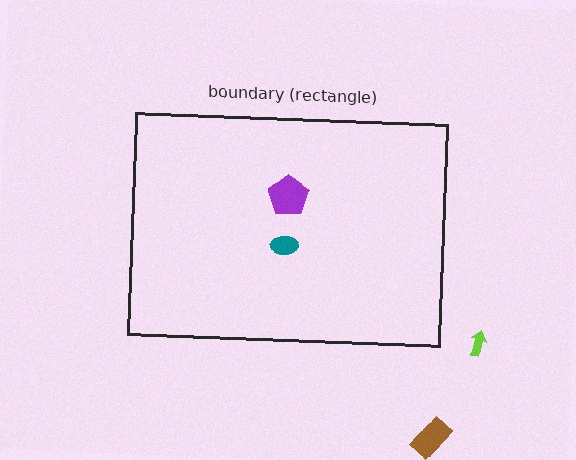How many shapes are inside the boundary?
2 inside, 2 outside.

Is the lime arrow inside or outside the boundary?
Outside.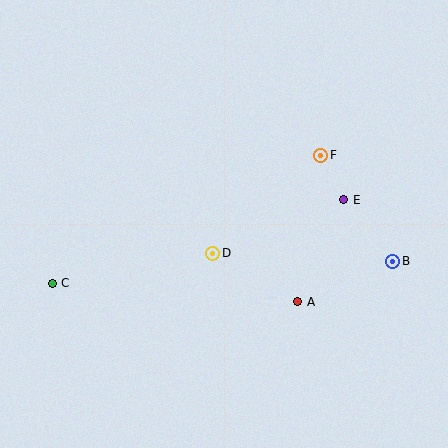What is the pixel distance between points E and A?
The distance between E and A is 112 pixels.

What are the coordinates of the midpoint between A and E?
The midpoint between A and E is at (321, 251).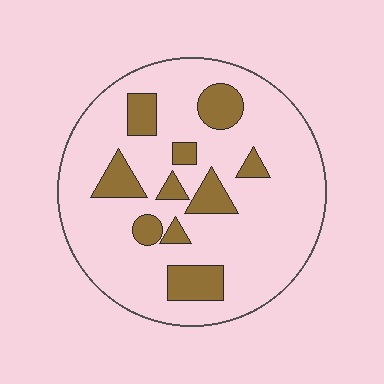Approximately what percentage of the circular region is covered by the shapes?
Approximately 20%.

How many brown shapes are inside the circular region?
10.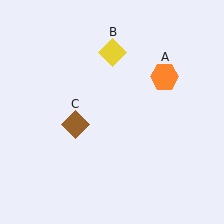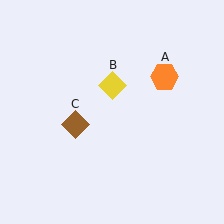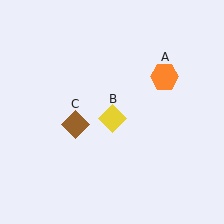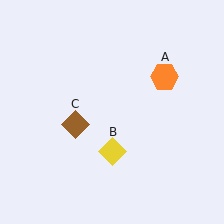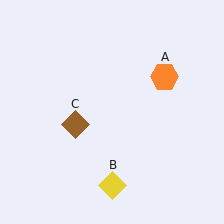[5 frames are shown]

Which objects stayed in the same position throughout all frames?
Orange hexagon (object A) and brown diamond (object C) remained stationary.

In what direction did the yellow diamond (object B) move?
The yellow diamond (object B) moved down.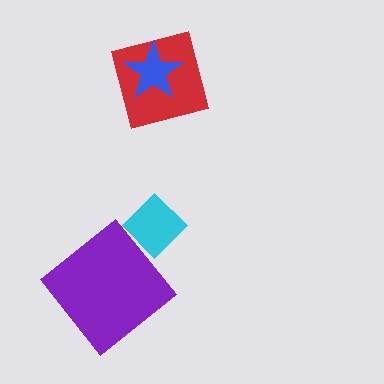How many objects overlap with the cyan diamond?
0 objects overlap with the cyan diamond.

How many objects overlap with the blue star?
1 object overlaps with the blue star.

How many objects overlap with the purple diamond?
0 objects overlap with the purple diamond.